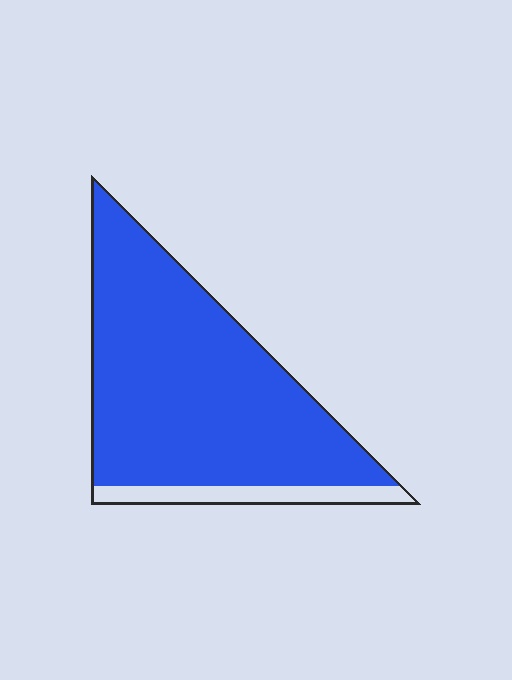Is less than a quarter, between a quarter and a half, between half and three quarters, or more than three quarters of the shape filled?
More than three quarters.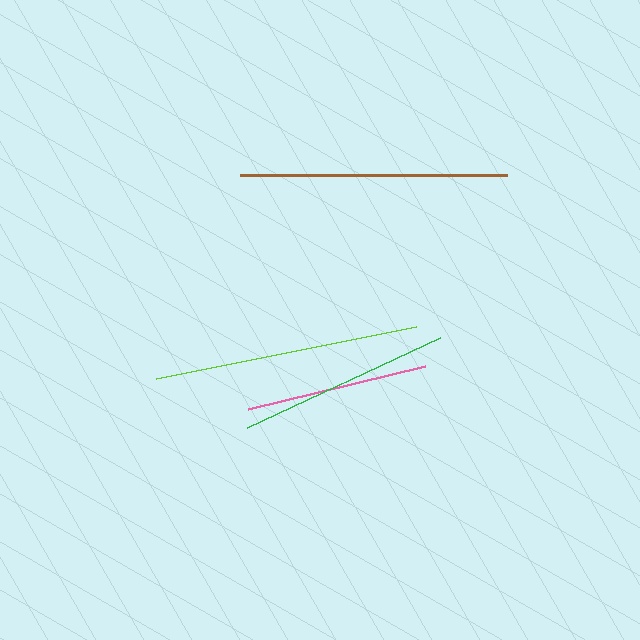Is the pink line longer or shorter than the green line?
The green line is longer than the pink line.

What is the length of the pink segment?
The pink segment is approximately 183 pixels long.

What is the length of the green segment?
The green segment is approximately 213 pixels long.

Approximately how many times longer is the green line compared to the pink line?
The green line is approximately 1.2 times the length of the pink line.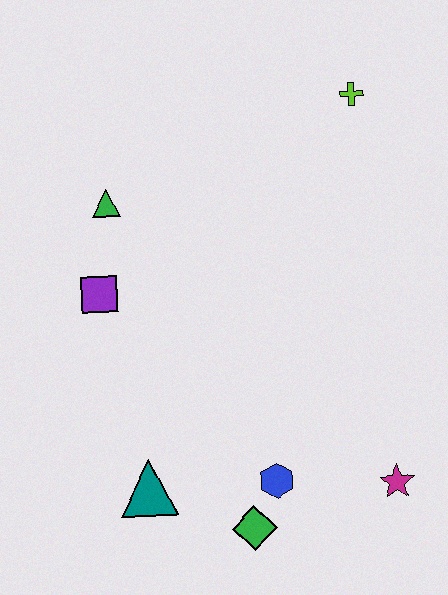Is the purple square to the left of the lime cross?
Yes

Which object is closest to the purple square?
The green triangle is closest to the purple square.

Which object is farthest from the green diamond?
The lime cross is farthest from the green diamond.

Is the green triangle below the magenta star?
No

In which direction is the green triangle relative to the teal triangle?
The green triangle is above the teal triangle.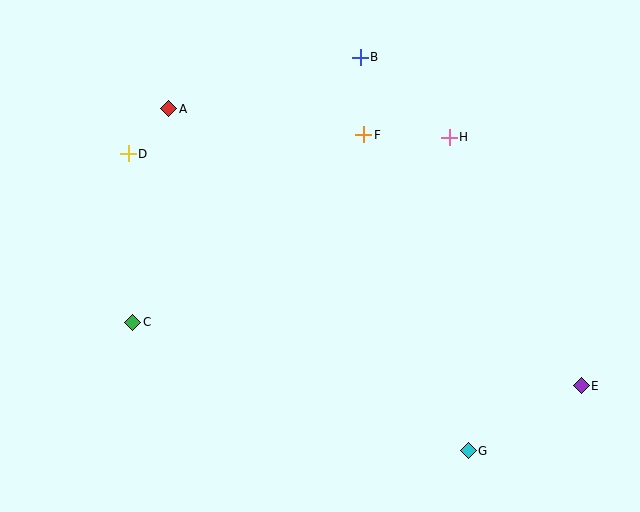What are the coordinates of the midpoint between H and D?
The midpoint between H and D is at (289, 145).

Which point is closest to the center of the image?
Point F at (364, 135) is closest to the center.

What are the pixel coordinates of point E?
Point E is at (581, 386).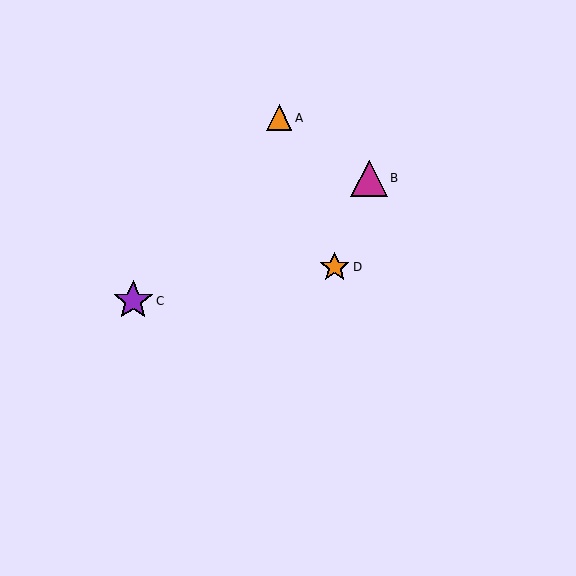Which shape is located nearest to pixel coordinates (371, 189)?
The magenta triangle (labeled B) at (369, 178) is nearest to that location.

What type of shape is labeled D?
Shape D is an orange star.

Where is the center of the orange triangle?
The center of the orange triangle is at (279, 118).